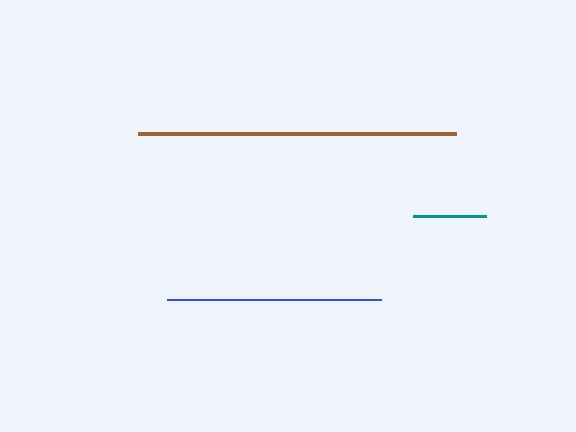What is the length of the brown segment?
The brown segment is approximately 319 pixels long.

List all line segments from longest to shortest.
From longest to shortest: brown, blue, teal.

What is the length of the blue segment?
The blue segment is approximately 214 pixels long.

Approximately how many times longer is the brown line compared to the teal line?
The brown line is approximately 4.4 times the length of the teal line.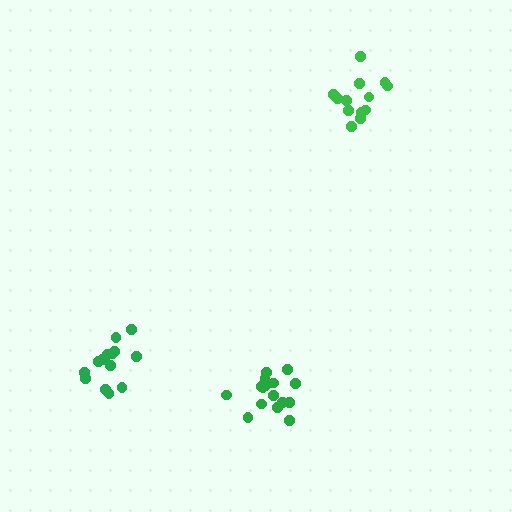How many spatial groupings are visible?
There are 3 spatial groupings.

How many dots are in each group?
Group 1: 14 dots, Group 2: 13 dots, Group 3: 16 dots (43 total).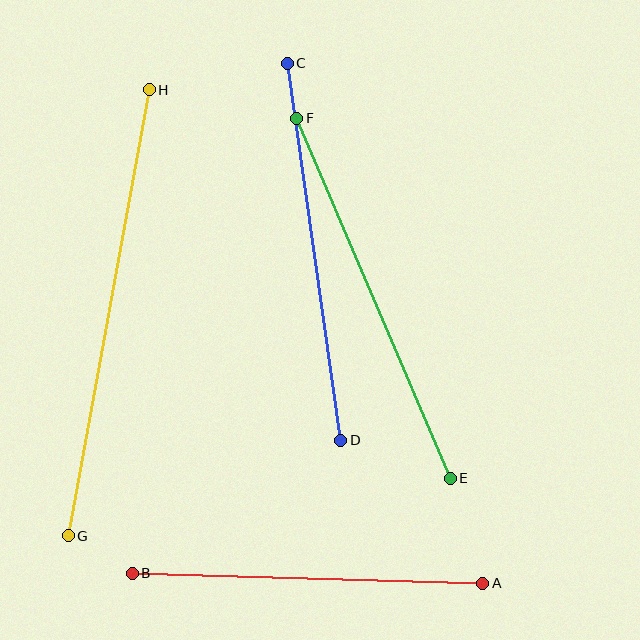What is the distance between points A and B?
The distance is approximately 350 pixels.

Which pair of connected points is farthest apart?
Points G and H are farthest apart.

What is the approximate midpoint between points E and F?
The midpoint is at approximately (374, 298) pixels.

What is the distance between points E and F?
The distance is approximately 392 pixels.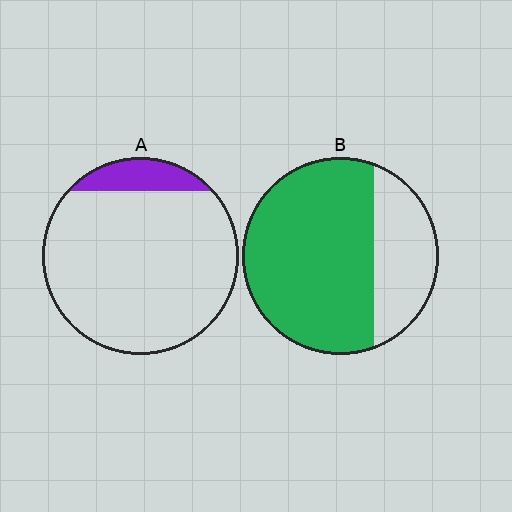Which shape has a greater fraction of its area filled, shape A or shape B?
Shape B.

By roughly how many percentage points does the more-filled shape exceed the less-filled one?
By roughly 60 percentage points (B over A).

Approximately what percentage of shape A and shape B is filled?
A is approximately 10% and B is approximately 70%.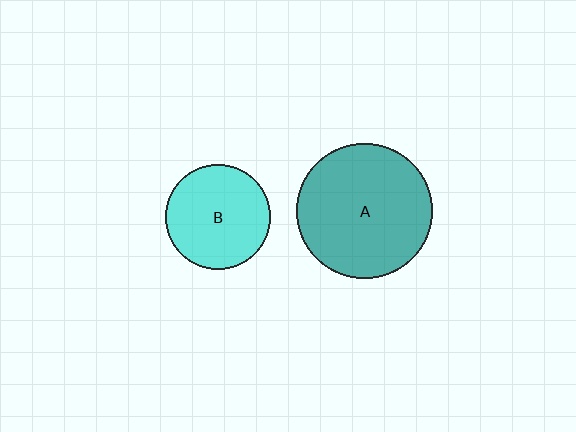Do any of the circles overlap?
No, none of the circles overlap.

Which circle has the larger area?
Circle A (teal).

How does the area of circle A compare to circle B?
Approximately 1.7 times.